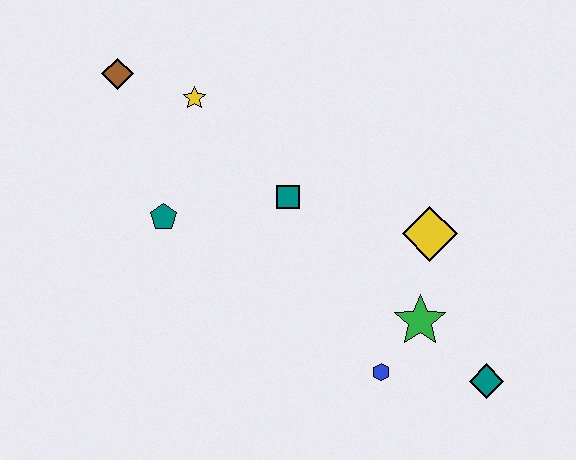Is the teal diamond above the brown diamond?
No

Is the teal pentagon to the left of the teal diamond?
Yes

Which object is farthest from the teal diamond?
The brown diamond is farthest from the teal diamond.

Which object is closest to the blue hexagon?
The green star is closest to the blue hexagon.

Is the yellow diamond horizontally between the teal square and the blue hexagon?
No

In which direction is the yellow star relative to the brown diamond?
The yellow star is to the right of the brown diamond.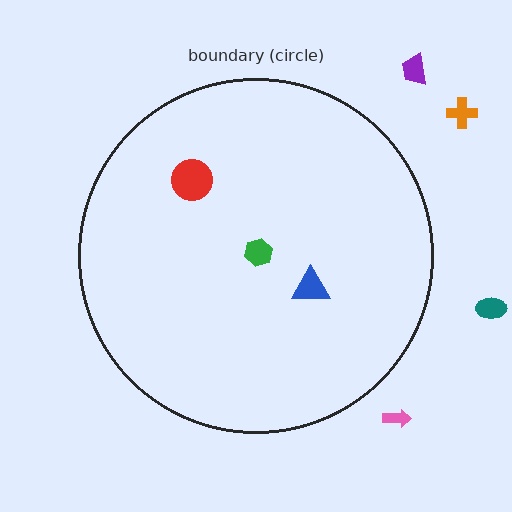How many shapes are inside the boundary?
3 inside, 4 outside.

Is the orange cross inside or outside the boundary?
Outside.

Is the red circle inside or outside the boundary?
Inside.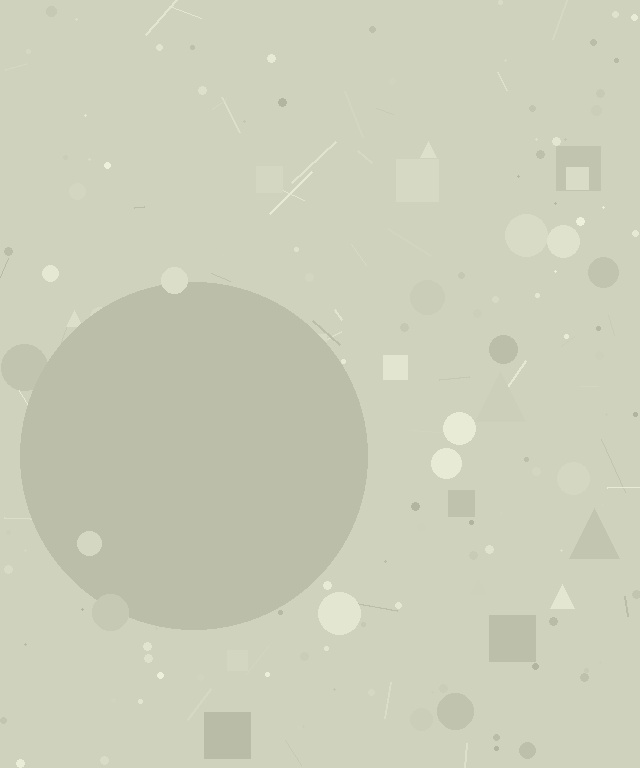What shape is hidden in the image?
A circle is hidden in the image.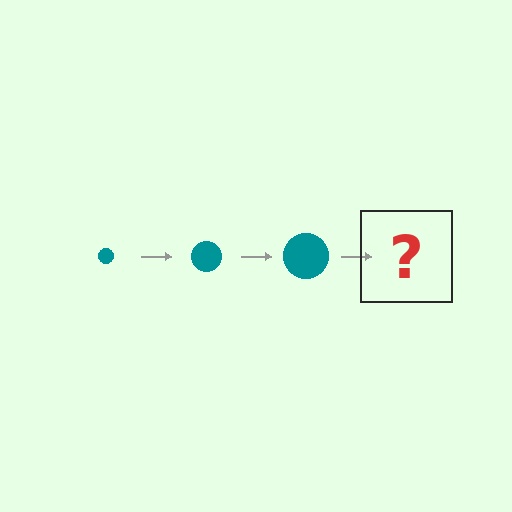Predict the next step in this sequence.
The next step is a teal circle, larger than the previous one.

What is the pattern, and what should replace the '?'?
The pattern is that the circle gets progressively larger each step. The '?' should be a teal circle, larger than the previous one.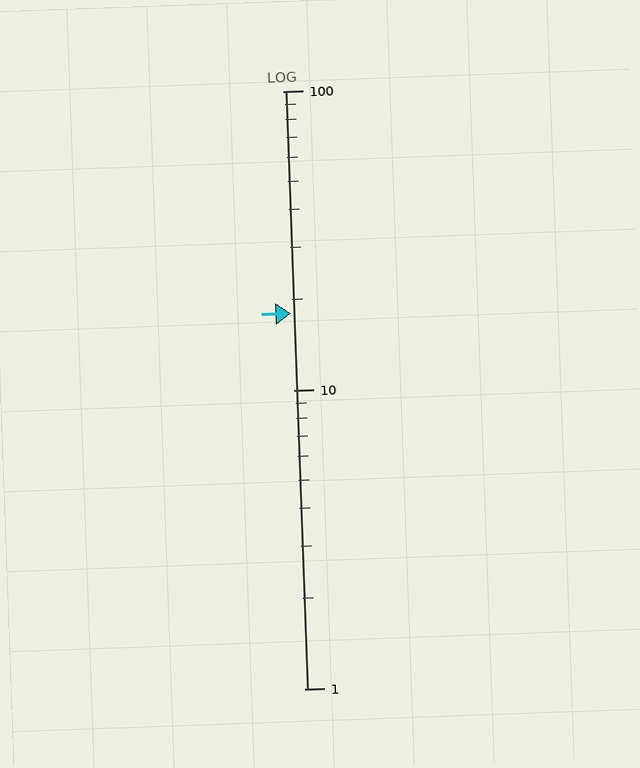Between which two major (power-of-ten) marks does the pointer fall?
The pointer is between 10 and 100.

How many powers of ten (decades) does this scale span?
The scale spans 2 decades, from 1 to 100.